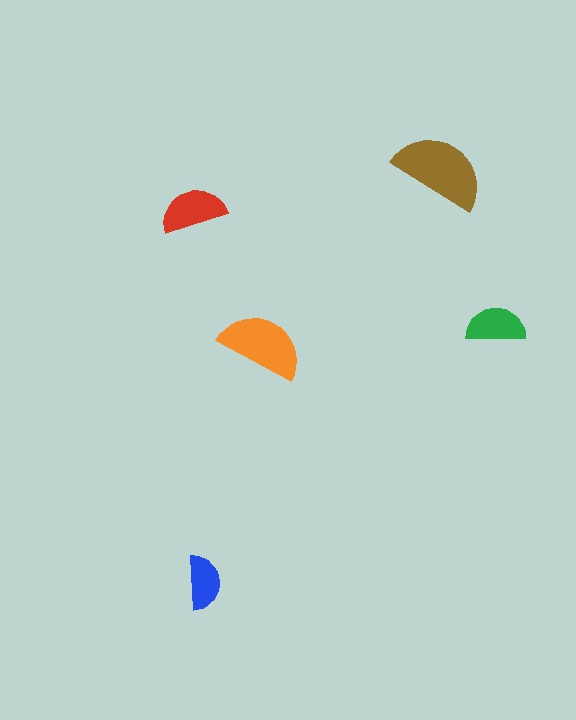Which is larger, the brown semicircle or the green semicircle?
The brown one.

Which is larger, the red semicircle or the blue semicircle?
The red one.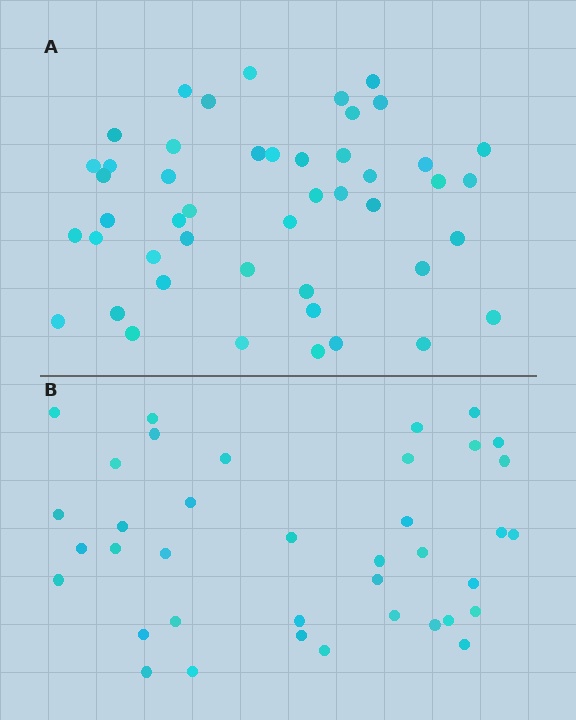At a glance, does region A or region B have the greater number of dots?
Region A (the top region) has more dots.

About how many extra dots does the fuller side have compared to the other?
Region A has roughly 8 or so more dots than region B.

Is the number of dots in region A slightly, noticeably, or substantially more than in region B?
Region A has only slightly more — the two regions are fairly close. The ratio is roughly 1.2 to 1.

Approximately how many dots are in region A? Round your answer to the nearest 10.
About 50 dots. (The exact count is 47, which rounds to 50.)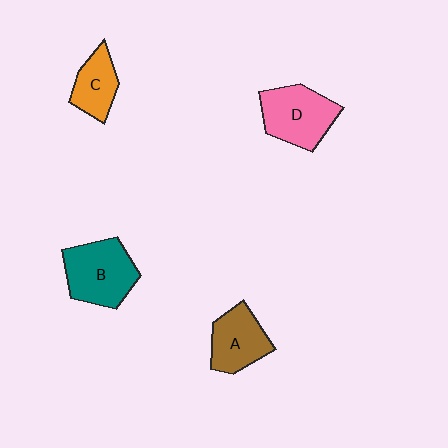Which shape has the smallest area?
Shape C (orange).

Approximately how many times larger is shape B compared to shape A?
Approximately 1.3 times.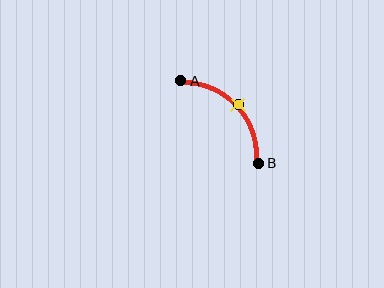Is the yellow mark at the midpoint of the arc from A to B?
Yes. The yellow mark lies on the arc at equal arc-length from both A and B — it is the arc midpoint.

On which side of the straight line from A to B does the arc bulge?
The arc bulges above and to the right of the straight line connecting A and B.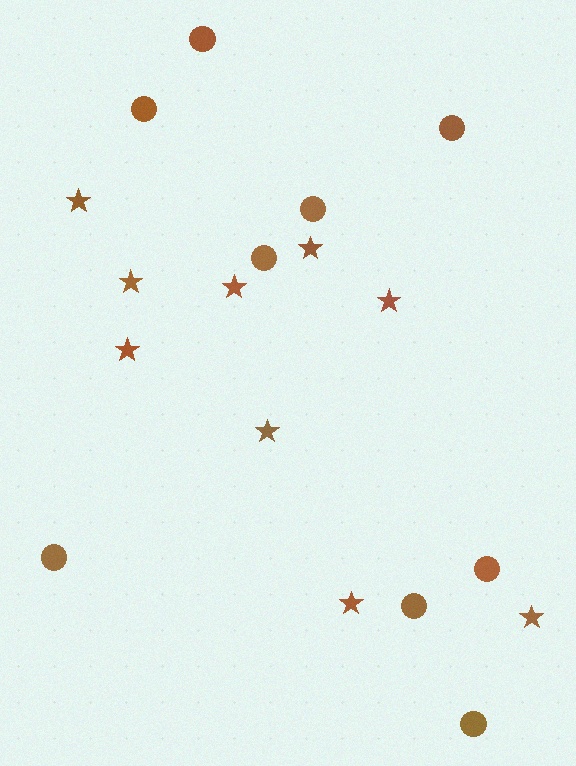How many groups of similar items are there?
There are 2 groups: one group of circles (9) and one group of stars (9).